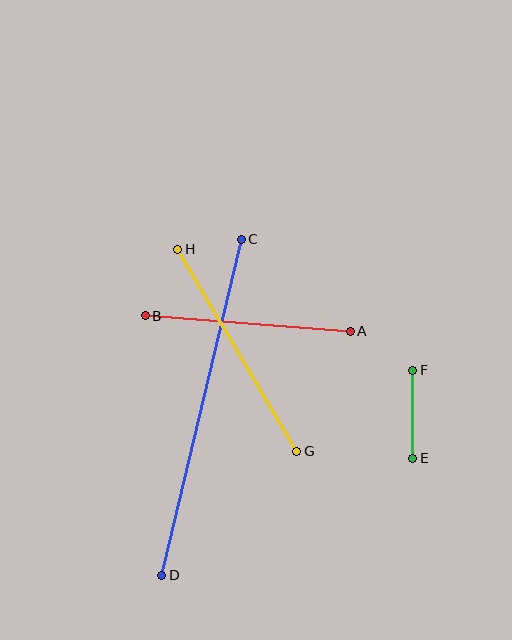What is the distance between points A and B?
The distance is approximately 206 pixels.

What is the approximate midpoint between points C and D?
The midpoint is at approximately (201, 407) pixels.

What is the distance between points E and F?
The distance is approximately 88 pixels.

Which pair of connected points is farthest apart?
Points C and D are farthest apart.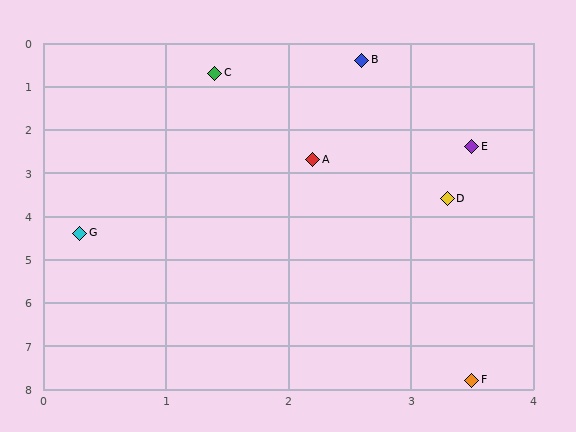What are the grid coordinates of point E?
Point E is at approximately (3.5, 2.4).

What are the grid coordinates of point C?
Point C is at approximately (1.4, 0.7).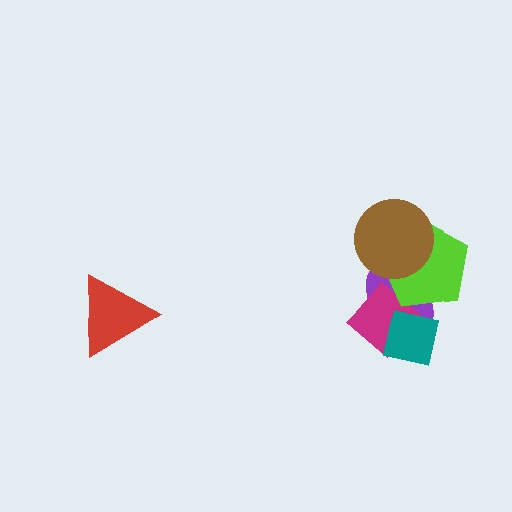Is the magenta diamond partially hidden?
Yes, it is partially covered by another shape.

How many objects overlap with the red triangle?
0 objects overlap with the red triangle.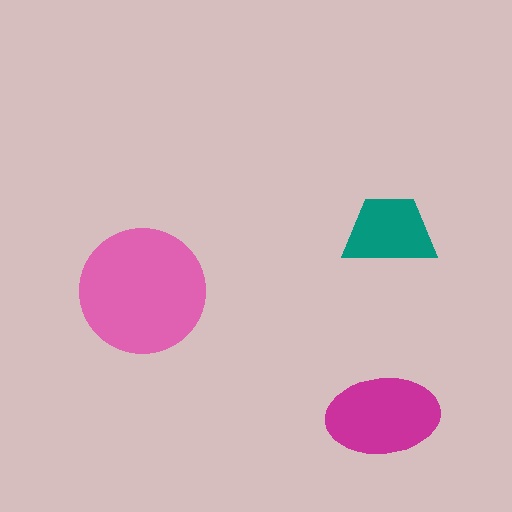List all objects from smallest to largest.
The teal trapezoid, the magenta ellipse, the pink circle.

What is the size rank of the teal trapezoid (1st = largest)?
3rd.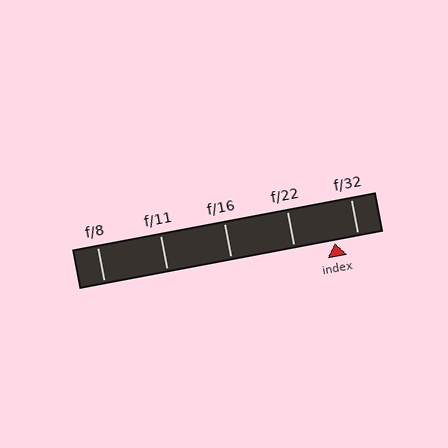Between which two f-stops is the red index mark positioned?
The index mark is between f/22 and f/32.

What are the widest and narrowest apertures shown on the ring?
The widest aperture shown is f/8 and the narrowest is f/32.